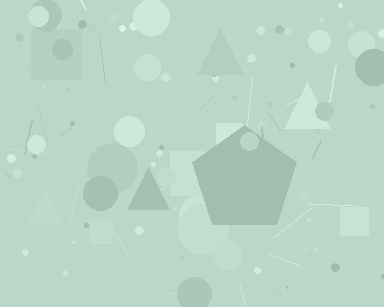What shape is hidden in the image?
A pentagon is hidden in the image.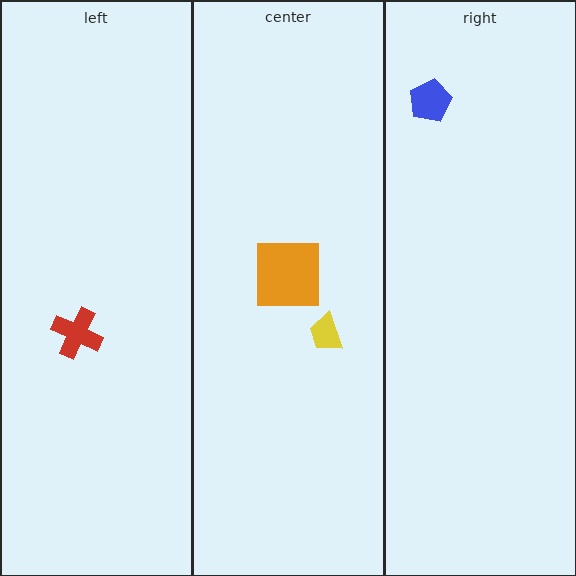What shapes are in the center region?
The orange square, the yellow trapezoid.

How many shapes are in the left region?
1.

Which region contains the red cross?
The left region.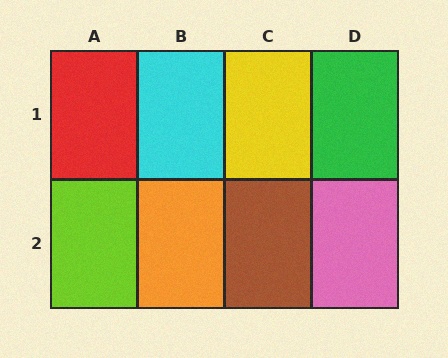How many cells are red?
1 cell is red.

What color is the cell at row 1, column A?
Red.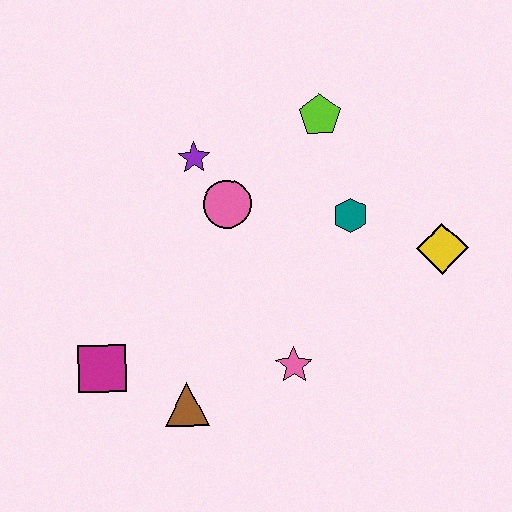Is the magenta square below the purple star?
Yes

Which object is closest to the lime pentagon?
The teal hexagon is closest to the lime pentagon.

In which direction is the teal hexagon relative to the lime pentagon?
The teal hexagon is below the lime pentagon.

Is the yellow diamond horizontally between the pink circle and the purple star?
No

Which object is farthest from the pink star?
The lime pentagon is farthest from the pink star.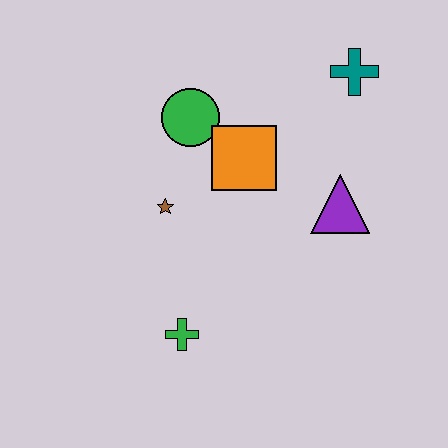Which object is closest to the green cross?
The brown star is closest to the green cross.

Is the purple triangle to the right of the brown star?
Yes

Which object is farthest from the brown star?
The teal cross is farthest from the brown star.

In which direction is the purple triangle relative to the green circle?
The purple triangle is to the right of the green circle.